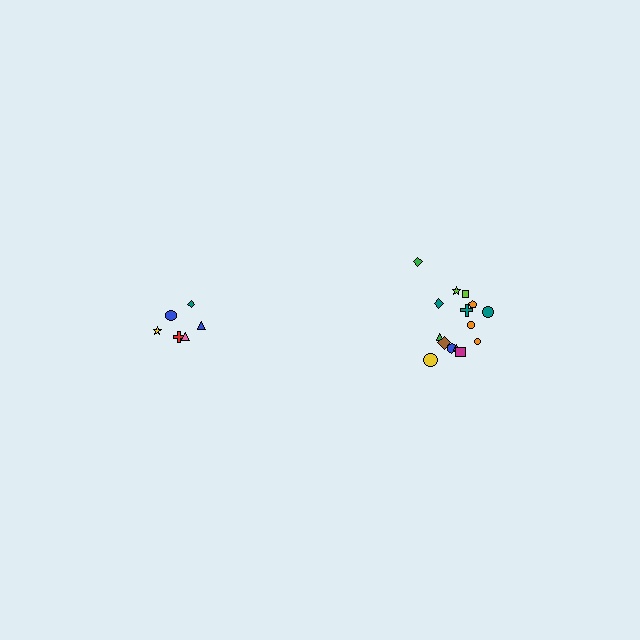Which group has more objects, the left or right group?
The right group.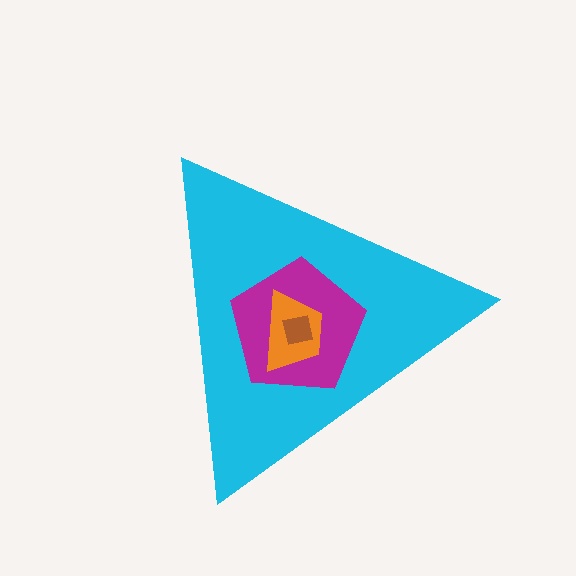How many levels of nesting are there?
4.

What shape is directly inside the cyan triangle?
The magenta pentagon.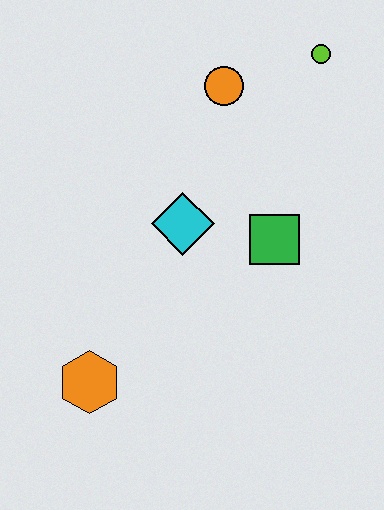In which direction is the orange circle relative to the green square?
The orange circle is above the green square.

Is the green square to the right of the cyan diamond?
Yes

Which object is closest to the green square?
The cyan diamond is closest to the green square.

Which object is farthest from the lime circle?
The orange hexagon is farthest from the lime circle.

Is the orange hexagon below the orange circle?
Yes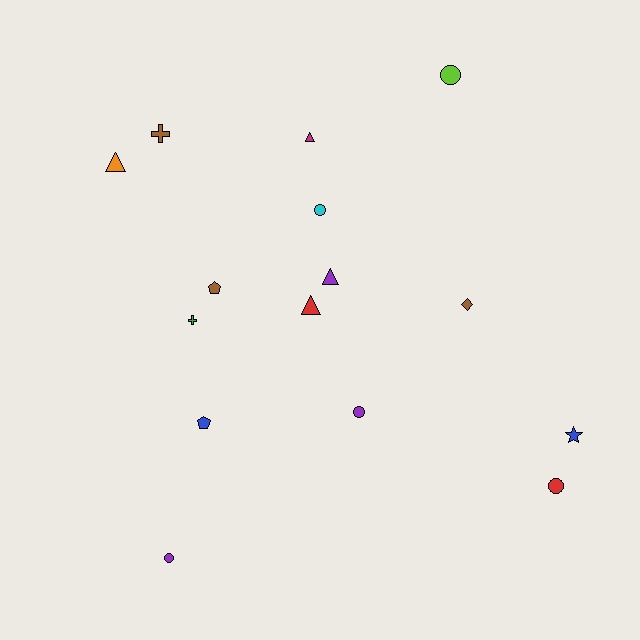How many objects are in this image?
There are 15 objects.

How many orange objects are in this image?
There is 1 orange object.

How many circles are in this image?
There are 5 circles.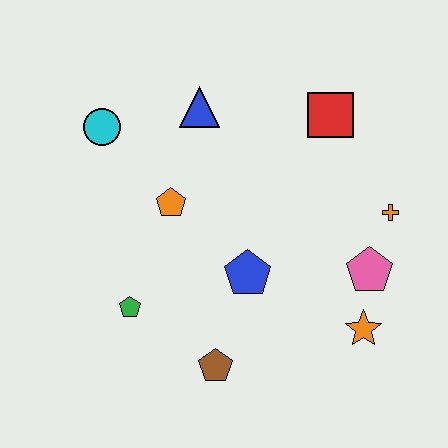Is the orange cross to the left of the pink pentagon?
No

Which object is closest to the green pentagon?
The brown pentagon is closest to the green pentagon.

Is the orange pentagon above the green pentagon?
Yes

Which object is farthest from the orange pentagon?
The orange star is farthest from the orange pentagon.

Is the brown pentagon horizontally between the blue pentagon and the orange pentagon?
Yes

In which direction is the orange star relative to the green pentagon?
The orange star is to the right of the green pentagon.